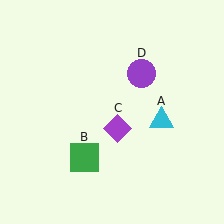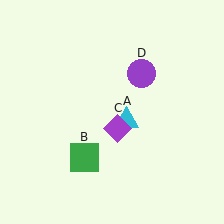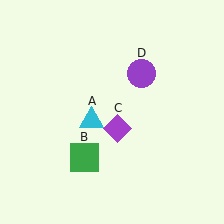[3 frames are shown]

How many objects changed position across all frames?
1 object changed position: cyan triangle (object A).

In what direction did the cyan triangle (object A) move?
The cyan triangle (object A) moved left.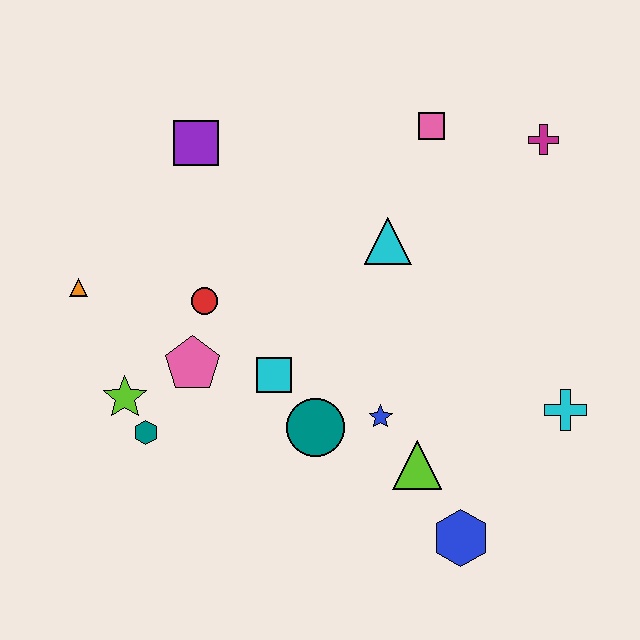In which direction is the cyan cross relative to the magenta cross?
The cyan cross is below the magenta cross.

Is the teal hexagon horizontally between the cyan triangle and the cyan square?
No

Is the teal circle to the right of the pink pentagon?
Yes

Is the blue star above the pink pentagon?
No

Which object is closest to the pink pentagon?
The red circle is closest to the pink pentagon.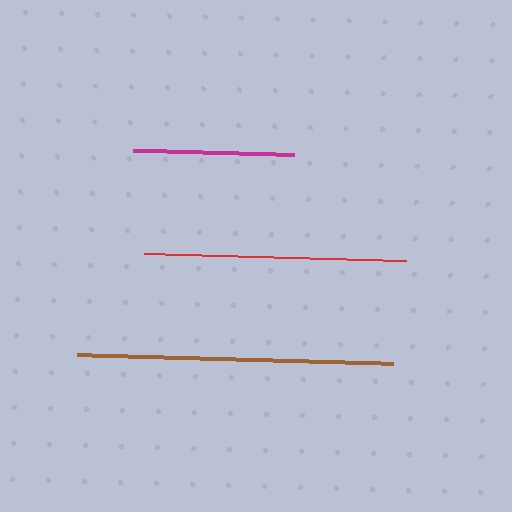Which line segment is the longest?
The brown line is the longest at approximately 316 pixels.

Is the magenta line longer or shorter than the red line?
The red line is longer than the magenta line.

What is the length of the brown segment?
The brown segment is approximately 316 pixels long.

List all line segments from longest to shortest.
From longest to shortest: brown, red, magenta.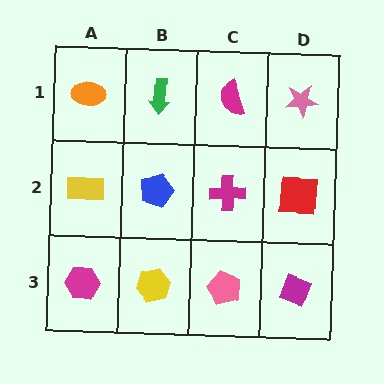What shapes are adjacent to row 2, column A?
An orange ellipse (row 1, column A), a magenta hexagon (row 3, column A), a blue pentagon (row 2, column B).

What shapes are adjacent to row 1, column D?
A red square (row 2, column D), a magenta semicircle (row 1, column C).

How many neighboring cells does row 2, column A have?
3.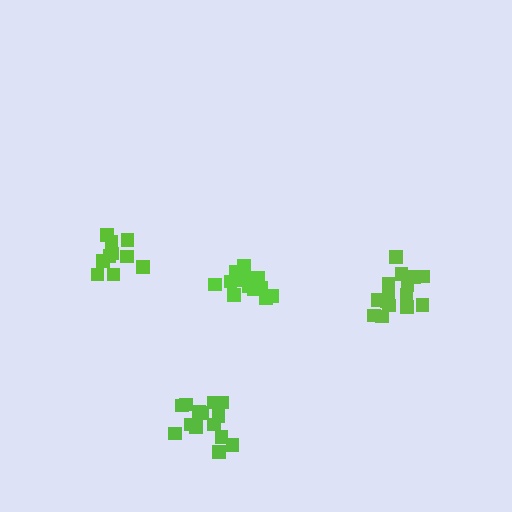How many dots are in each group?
Group 1: 14 dots, Group 2: 15 dots, Group 3: 10 dots, Group 4: 13 dots (52 total).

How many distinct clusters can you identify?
There are 4 distinct clusters.